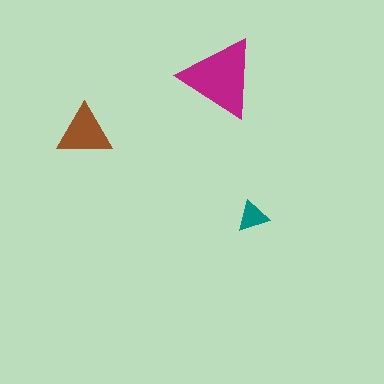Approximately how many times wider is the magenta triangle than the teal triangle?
About 2.5 times wider.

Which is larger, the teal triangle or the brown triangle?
The brown one.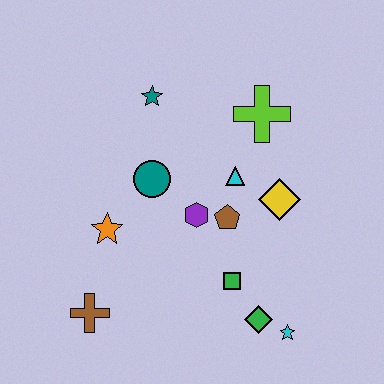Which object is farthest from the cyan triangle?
The brown cross is farthest from the cyan triangle.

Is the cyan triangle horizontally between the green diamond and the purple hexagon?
Yes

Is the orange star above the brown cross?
Yes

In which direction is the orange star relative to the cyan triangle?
The orange star is to the left of the cyan triangle.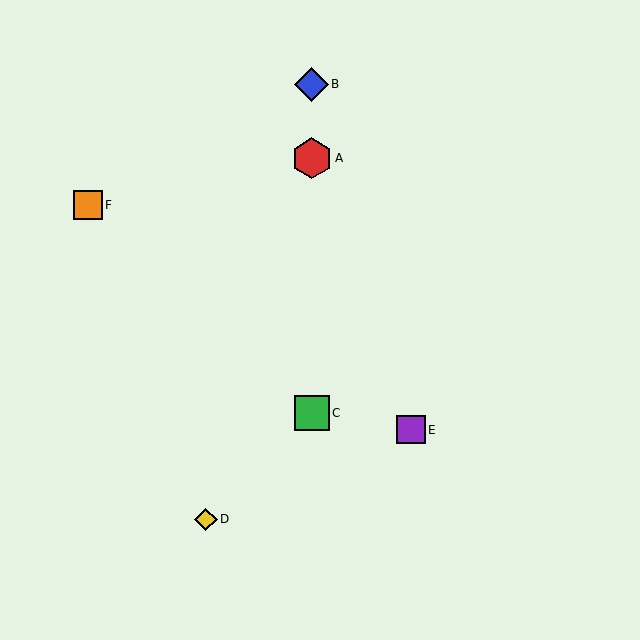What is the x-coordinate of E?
Object E is at x≈411.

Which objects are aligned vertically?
Objects A, B, C are aligned vertically.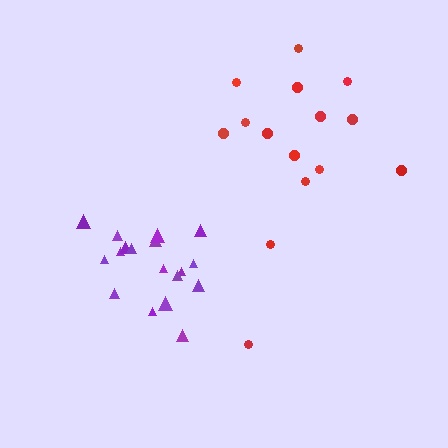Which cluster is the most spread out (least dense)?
Red.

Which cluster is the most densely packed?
Purple.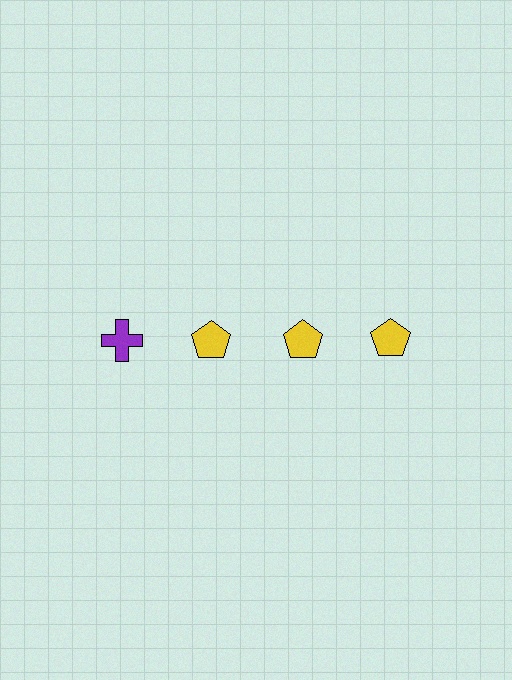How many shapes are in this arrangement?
There are 4 shapes arranged in a grid pattern.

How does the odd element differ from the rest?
It differs in both color (purple instead of yellow) and shape (cross instead of pentagon).